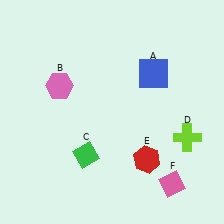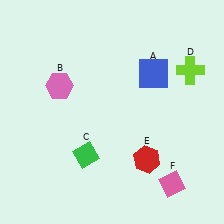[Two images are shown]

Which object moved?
The lime cross (D) moved up.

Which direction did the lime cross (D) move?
The lime cross (D) moved up.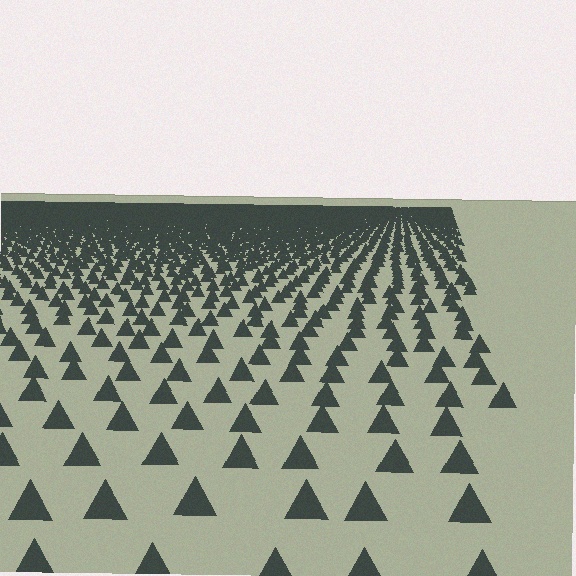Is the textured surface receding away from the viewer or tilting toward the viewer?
The surface is receding away from the viewer. Texture elements get smaller and denser toward the top.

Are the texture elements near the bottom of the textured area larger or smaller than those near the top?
Larger. Near the bottom, elements are closer to the viewer and appear at a bigger on-screen size.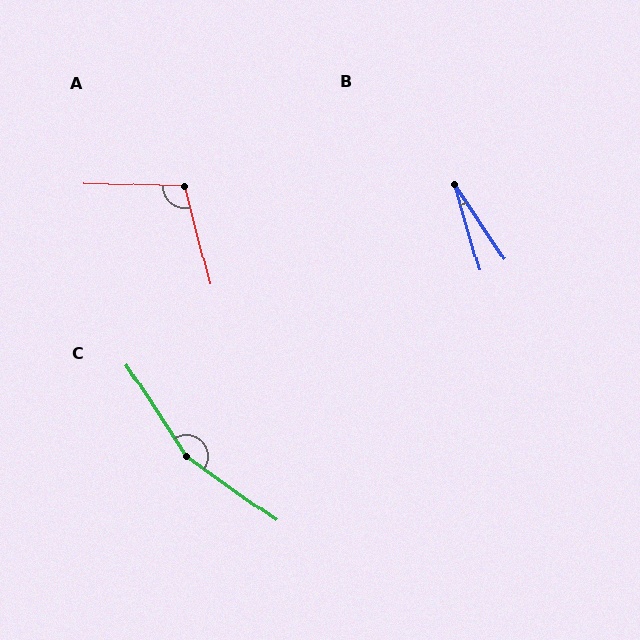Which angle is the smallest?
B, at approximately 17 degrees.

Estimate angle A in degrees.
Approximately 106 degrees.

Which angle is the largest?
C, at approximately 158 degrees.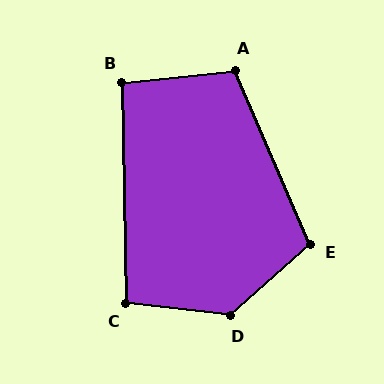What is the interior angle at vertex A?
Approximately 107 degrees (obtuse).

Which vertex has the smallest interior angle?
B, at approximately 96 degrees.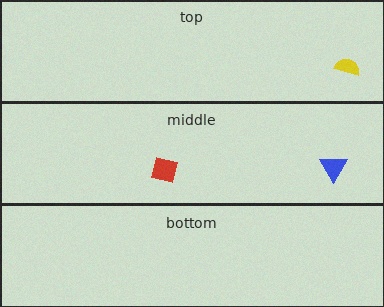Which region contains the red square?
The middle region.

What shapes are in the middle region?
The red square, the blue triangle.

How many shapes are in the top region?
1.